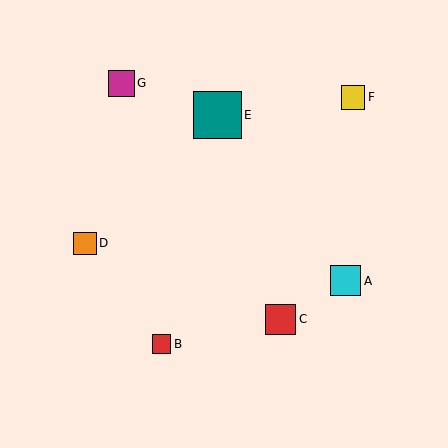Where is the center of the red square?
The center of the red square is at (162, 344).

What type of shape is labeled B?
Shape B is a red square.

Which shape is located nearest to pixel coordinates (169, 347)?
The red square (labeled B) at (162, 344) is nearest to that location.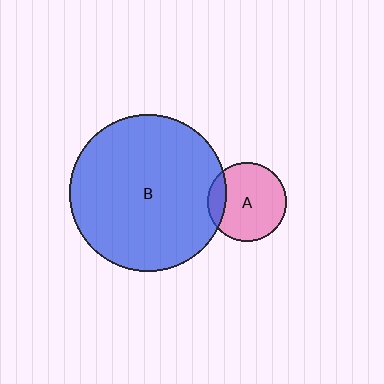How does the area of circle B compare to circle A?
Approximately 3.9 times.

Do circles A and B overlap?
Yes.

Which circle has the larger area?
Circle B (blue).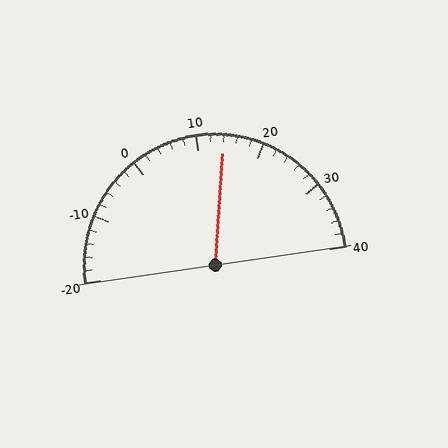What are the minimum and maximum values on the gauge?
The gauge ranges from -20 to 40.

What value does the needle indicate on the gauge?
The needle indicates approximately 14.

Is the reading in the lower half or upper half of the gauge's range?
The reading is in the upper half of the range (-20 to 40).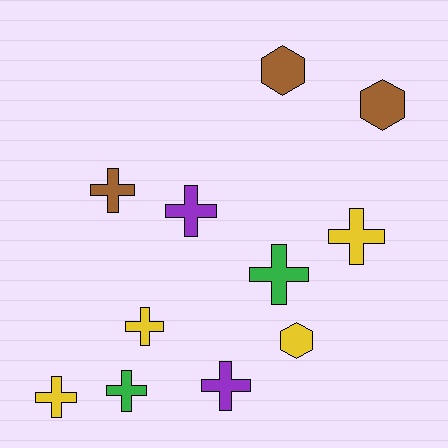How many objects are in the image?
There are 11 objects.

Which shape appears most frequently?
Cross, with 8 objects.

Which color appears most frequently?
Yellow, with 4 objects.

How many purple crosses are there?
There are 2 purple crosses.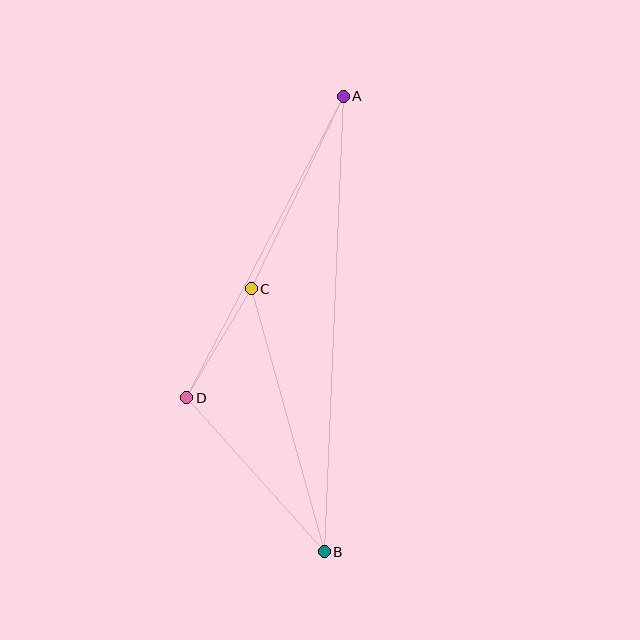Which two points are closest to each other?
Points C and D are closest to each other.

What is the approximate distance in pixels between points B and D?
The distance between B and D is approximately 207 pixels.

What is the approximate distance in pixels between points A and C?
The distance between A and C is approximately 213 pixels.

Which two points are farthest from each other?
Points A and B are farthest from each other.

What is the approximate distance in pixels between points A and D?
The distance between A and D is approximately 339 pixels.